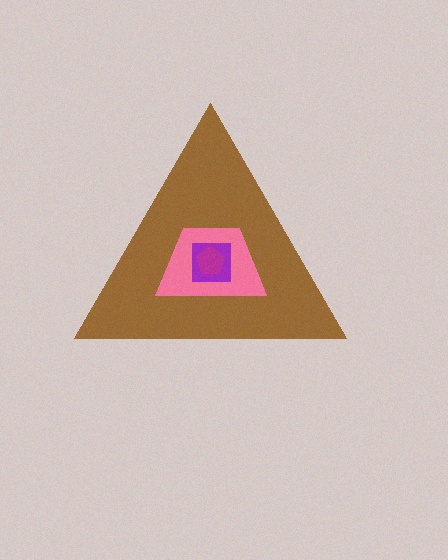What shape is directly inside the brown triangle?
The pink trapezoid.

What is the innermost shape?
The magenta pentagon.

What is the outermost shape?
The brown triangle.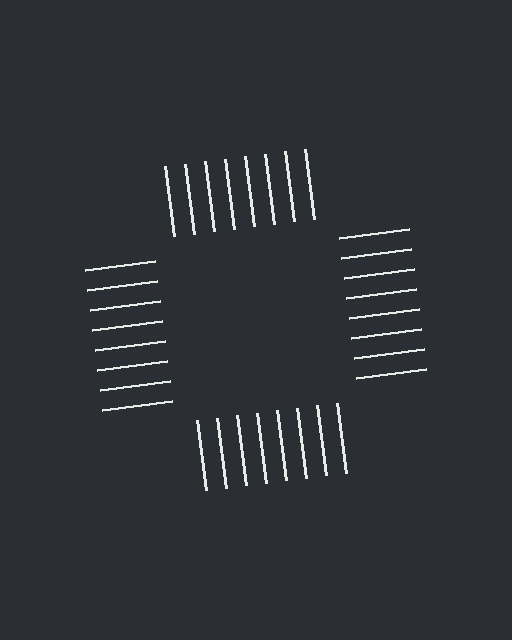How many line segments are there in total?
32 — 8 along each of the 4 edges.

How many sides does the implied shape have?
4 sides — the line-ends trace a square.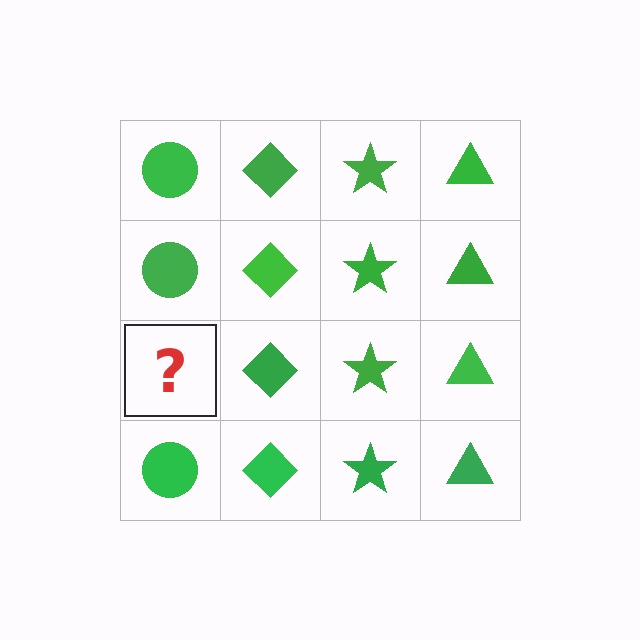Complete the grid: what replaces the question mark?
The question mark should be replaced with a green circle.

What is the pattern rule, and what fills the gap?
The rule is that each column has a consistent shape. The gap should be filled with a green circle.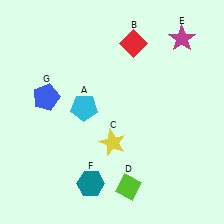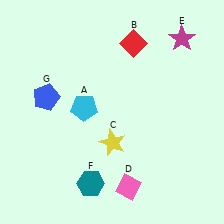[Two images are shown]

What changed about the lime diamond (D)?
In Image 1, D is lime. In Image 2, it changed to pink.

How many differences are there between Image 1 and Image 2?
There is 1 difference between the two images.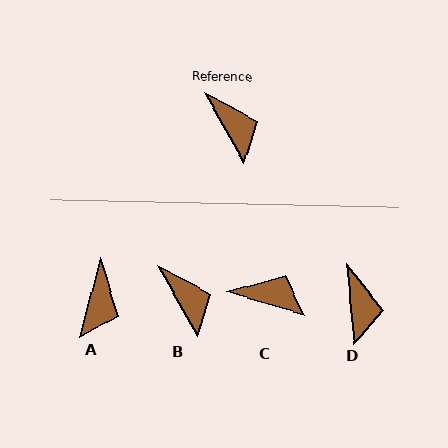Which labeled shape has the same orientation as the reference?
B.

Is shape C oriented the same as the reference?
No, it is off by about 44 degrees.